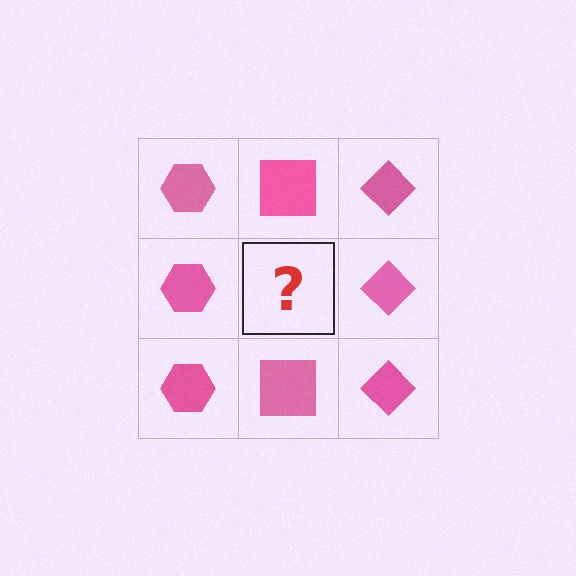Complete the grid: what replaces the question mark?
The question mark should be replaced with a pink square.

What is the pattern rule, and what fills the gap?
The rule is that each column has a consistent shape. The gap should be filled with a pink square.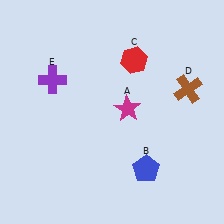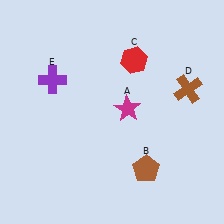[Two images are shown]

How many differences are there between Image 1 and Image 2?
There is 1 difference between the two images.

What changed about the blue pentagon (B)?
In Image 1, B is blue. In Image 2, it changed to brown.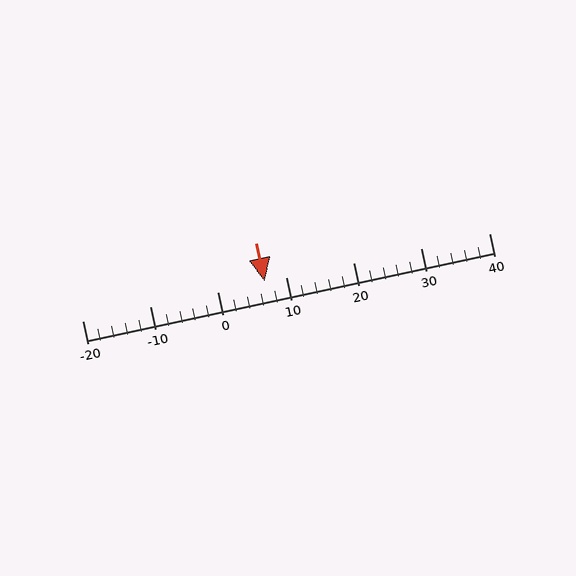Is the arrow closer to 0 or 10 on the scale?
The arrow is closer to 10.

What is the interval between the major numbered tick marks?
The major tick marks are spaced 10 units apart.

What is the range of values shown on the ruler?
The ruler shows values from -20 to 40.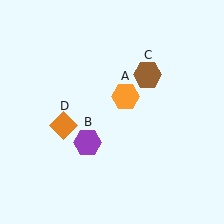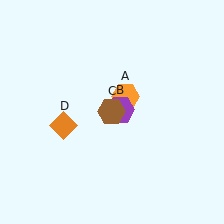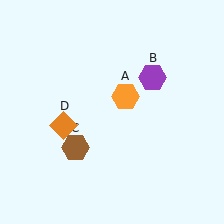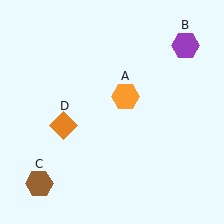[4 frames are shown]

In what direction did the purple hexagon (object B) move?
The purple hexagon (object B) moved up and to the right.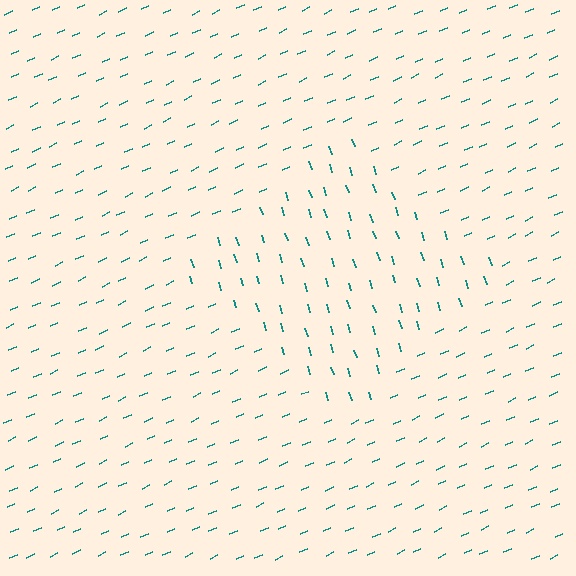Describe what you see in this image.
The image is filled with small teal line segments. A diamond region in the image has lines oriented differently from the surrounding lines, creating a visible texture boundary.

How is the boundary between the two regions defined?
The boundary is defined purely by a change in line orientation (approximately 83 degrees difference). All lines are the same color and thickness.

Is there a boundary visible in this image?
Yes, there is a texture boundary formed by a change in line orientation.